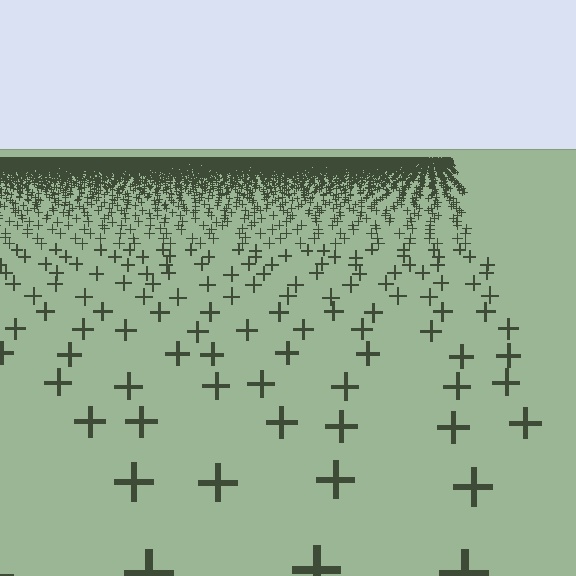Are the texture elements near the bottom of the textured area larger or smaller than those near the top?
Larger. Near the bottom, elements are closer to the viewer and appear at a bigger on-screen size.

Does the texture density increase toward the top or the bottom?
Density increases toward the top.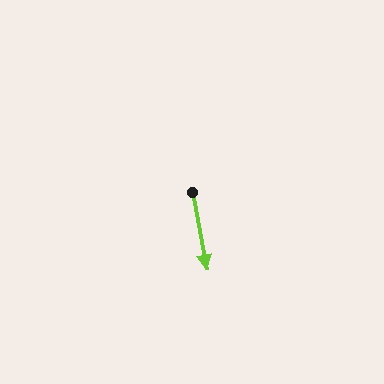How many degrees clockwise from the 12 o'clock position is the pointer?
Approximately 169 degrees.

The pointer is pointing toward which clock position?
Roughly 6 o'clock.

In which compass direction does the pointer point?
South.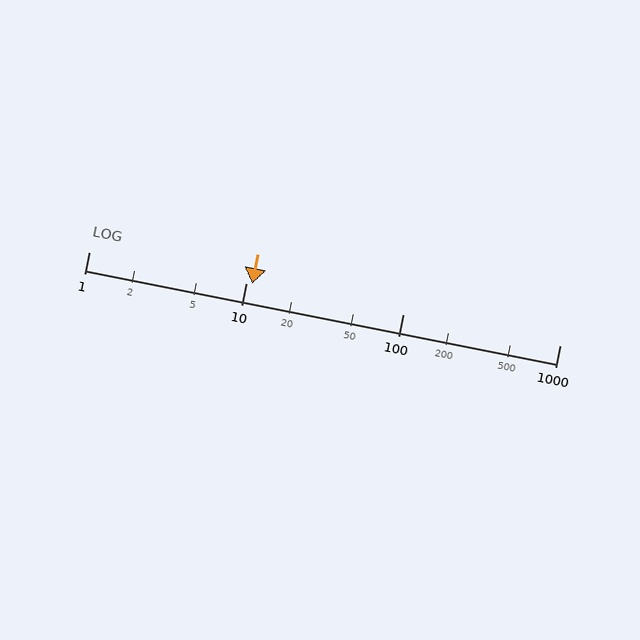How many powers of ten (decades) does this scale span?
The scale spans 3 decades, from 1 to 1000.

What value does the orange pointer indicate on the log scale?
The pointer indicates approximately 11.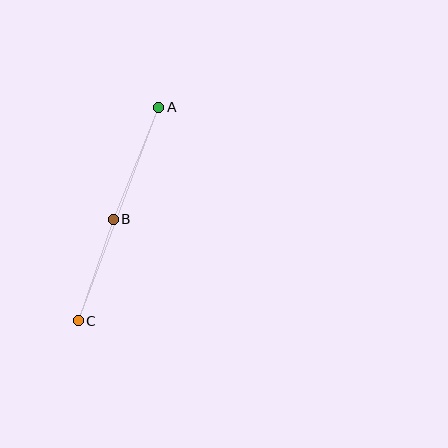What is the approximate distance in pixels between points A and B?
The distance between A and B is approximately 121 pixels.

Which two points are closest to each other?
Points B and C are closest to each other.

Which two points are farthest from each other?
Points A and C are farthest from each other.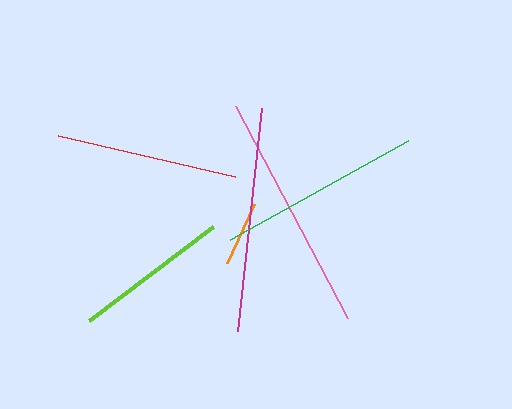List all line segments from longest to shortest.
From longest to shortest: pink, magenta, green, red, lime, orange.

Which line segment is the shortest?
The orange line is the shortest at approximately 65 pixels.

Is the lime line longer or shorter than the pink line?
The pink line is longer than the lime line.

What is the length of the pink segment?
The pink segment is approximately 240 pixels long.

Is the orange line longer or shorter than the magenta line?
The magenta line is longer than the orange line.